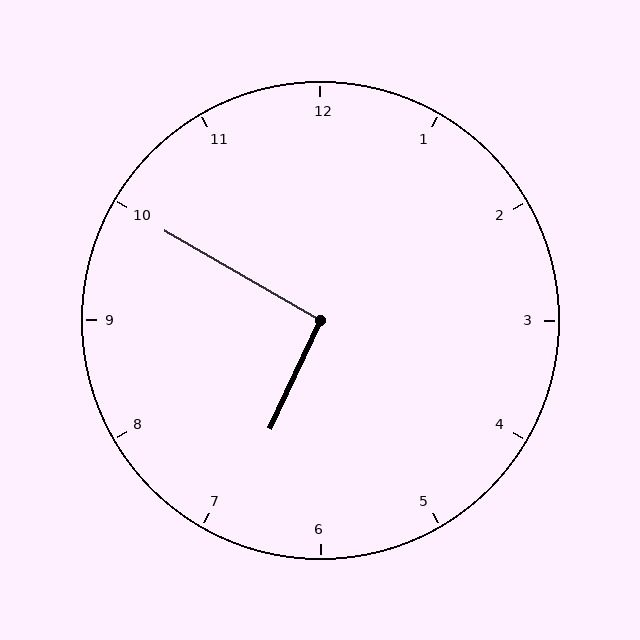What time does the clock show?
6:50.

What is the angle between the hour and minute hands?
Approximately 95 degrees.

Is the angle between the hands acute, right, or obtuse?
It is right.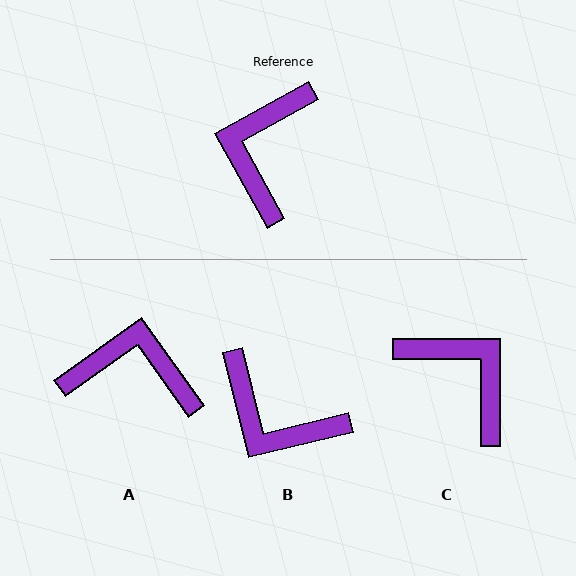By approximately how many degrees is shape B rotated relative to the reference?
Approximately 74 degrees counter-clockwise.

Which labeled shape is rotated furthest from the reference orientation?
C, about 119 degrees away.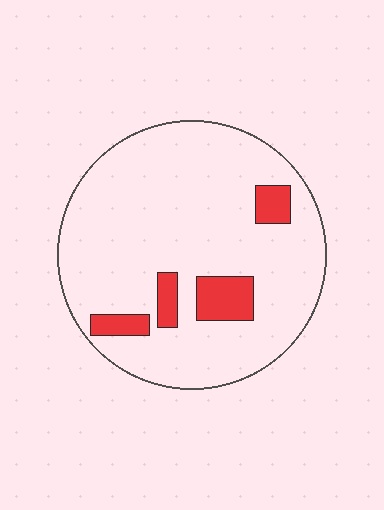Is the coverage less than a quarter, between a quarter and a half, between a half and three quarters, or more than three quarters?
Less than a quarter.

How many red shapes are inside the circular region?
4.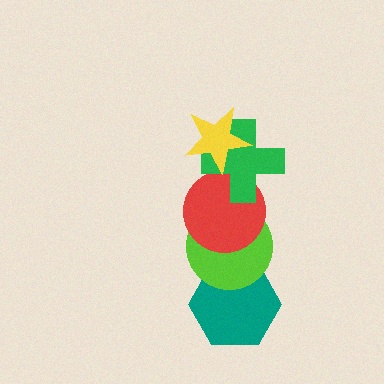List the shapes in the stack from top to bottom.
From top to bottom: the yellow star, the green cross, the red circle, the lime circle, the teal hexagon.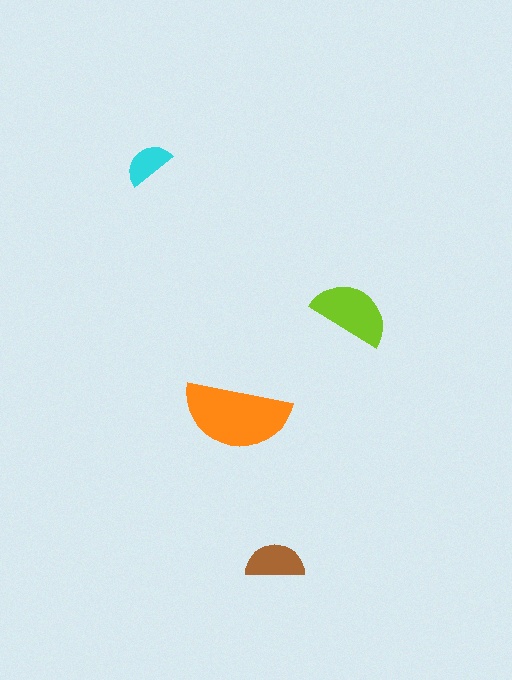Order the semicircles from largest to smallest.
the orange one, the lime one, the brown one, the cyan one.